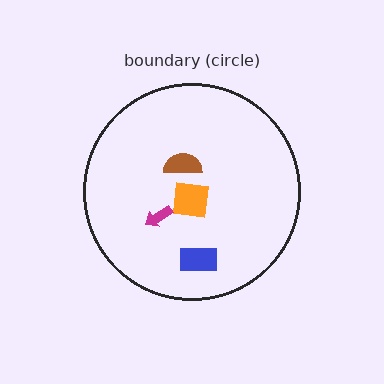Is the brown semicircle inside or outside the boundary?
Inside.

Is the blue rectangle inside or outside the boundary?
Inside.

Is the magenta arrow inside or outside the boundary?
Inside.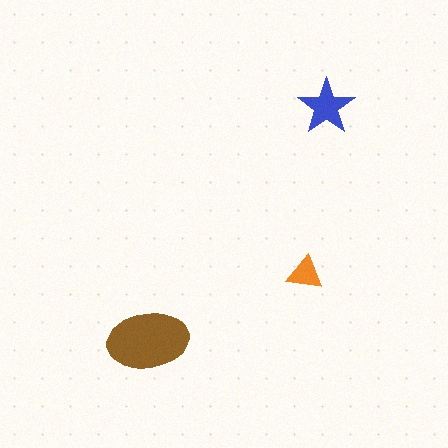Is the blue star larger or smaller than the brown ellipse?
Smaller.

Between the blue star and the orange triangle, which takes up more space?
The blue star.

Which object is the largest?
The brown ellipse.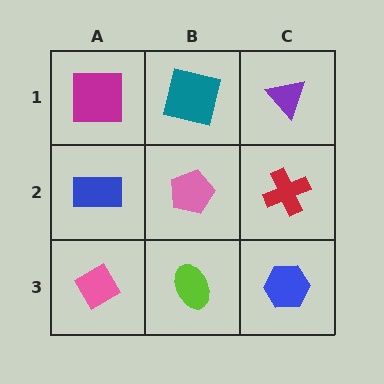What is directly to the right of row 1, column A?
A teal square.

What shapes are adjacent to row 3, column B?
A pink pentagon (row 2, column B), a pink diamond (row 3, column A), a blue hexagon (row 3, column C).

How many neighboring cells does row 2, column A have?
3.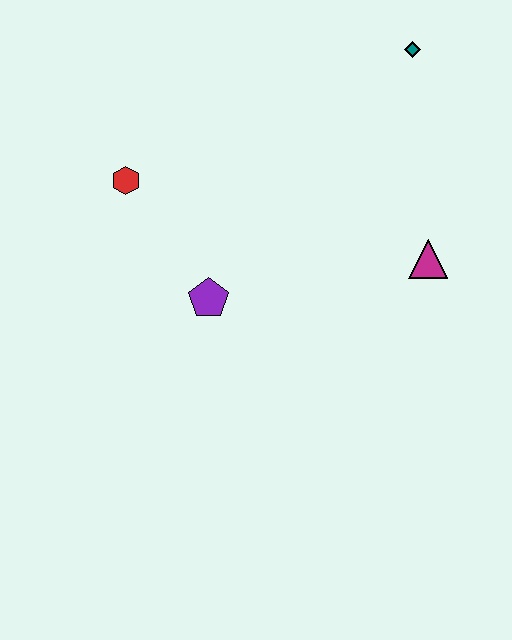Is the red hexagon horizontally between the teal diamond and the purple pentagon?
No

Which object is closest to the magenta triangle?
The teal diamond is closest to the magenta triangle.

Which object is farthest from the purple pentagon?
The teal diamond is farthest from the purple pentagon.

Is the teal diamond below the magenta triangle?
No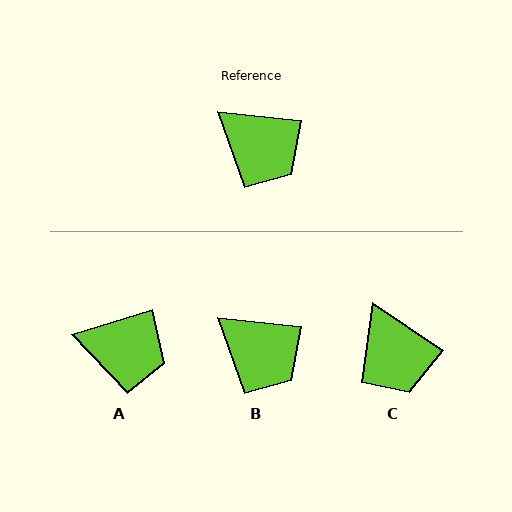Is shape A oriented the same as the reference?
No, it is off by about 24 degrees.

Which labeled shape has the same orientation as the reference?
B.